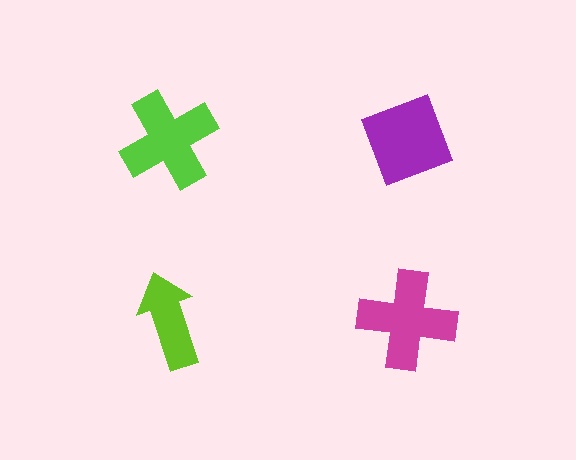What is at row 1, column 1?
A lime cross.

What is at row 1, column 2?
A purple diamond.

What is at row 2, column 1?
A lime arrow.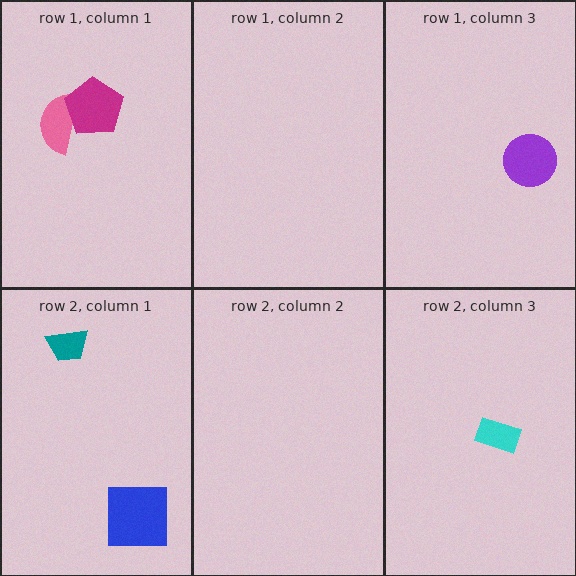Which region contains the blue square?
The row 2, column 1 region.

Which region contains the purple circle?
The row 1, column 3 region.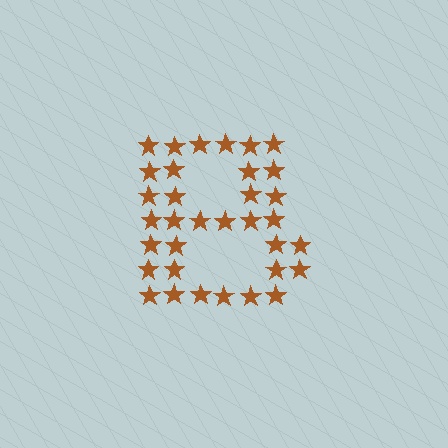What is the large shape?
The large shape is the letter B.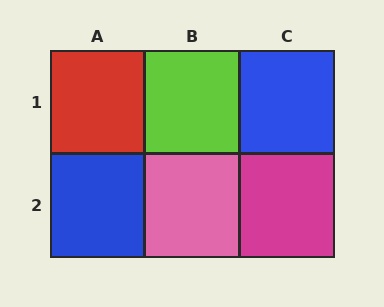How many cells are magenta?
1 cell is magenta.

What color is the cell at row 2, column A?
Blue.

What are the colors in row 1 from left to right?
Red, lime, blue.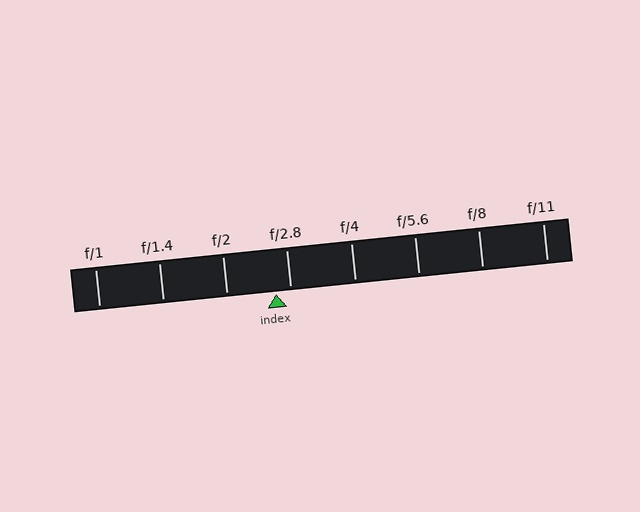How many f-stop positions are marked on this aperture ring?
There are 8 f-stop positions marked.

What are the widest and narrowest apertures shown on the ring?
The widest aperture shown is f/1 and the narrowest is f/11.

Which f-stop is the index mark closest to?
The index mark is closest to f/2.8.